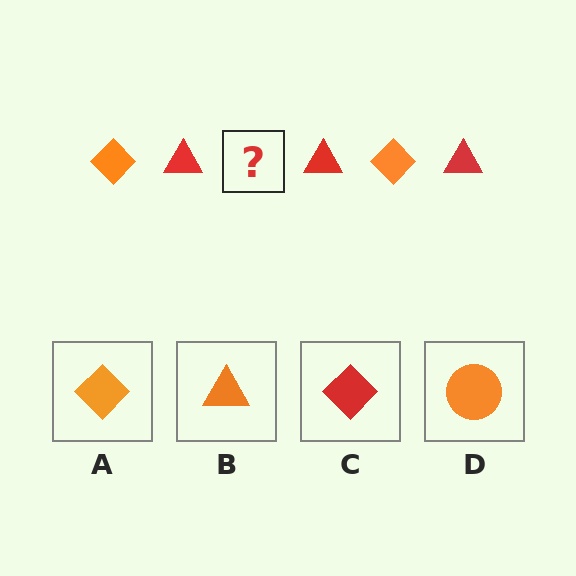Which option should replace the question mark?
Option A.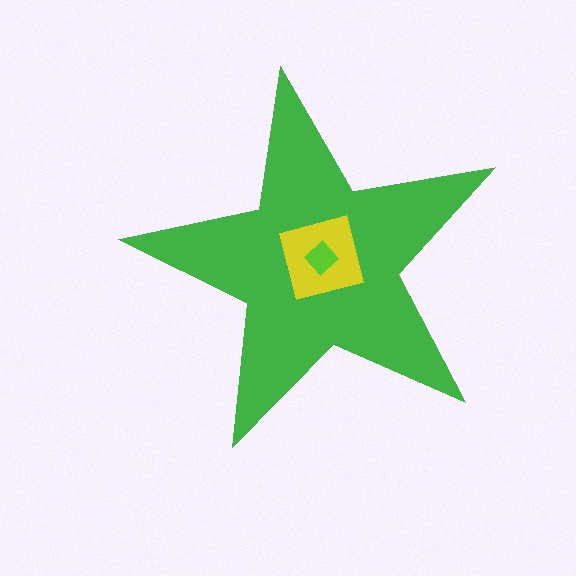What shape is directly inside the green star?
The yellow square.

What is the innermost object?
The lime diamond.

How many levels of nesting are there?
3.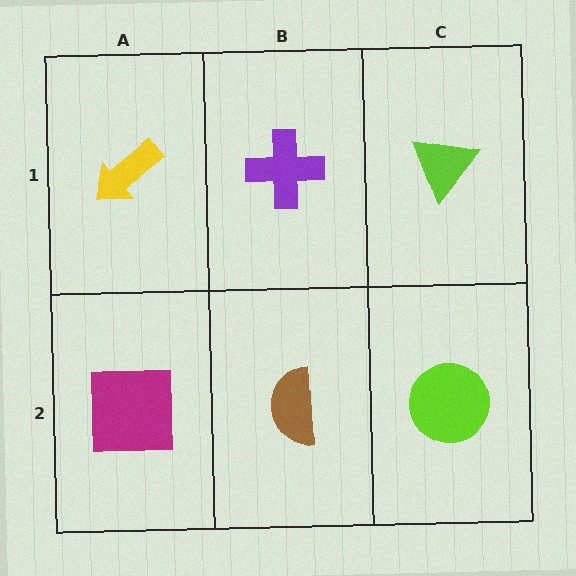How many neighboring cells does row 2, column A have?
2.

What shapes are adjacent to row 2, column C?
A lime triangle (row 1, column C), a brown semicircle (row 2, column B).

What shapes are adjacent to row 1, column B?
A brown semicircle (row 2, column B), a yellow arrow (row 1, column A), a lime triangle (row 1, column C).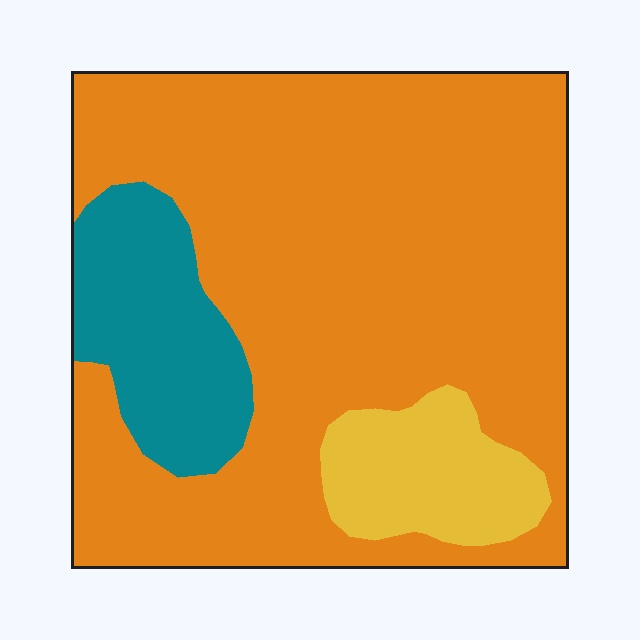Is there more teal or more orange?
Orange.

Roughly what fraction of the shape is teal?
Teal takes up about one eighth (1/8) of the shape.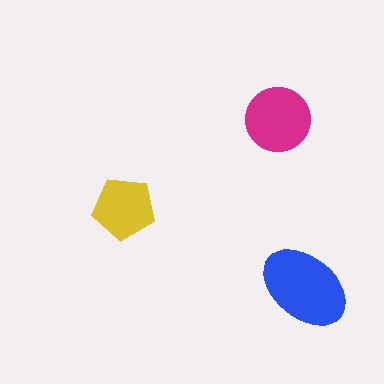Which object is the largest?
The blue ellipse.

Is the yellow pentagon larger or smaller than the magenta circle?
Smaller.